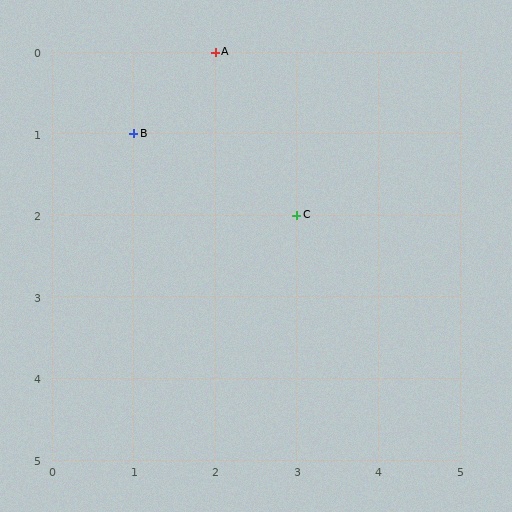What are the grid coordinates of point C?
Point C is at grid coordinates (3, 2).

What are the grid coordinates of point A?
Point A is at grid coordinates (2, 0).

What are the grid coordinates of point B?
Point B is at grid coordinates (1, 1).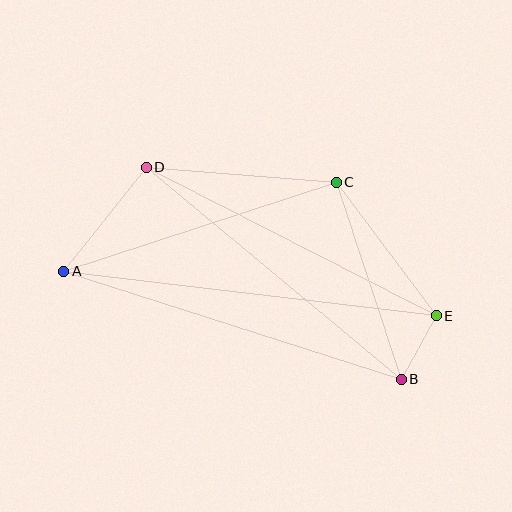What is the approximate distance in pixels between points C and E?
The distance between C and E is approximately 167 pixels.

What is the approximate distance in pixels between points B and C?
The distance between B and C is approximately 207 pixels.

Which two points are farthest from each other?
Points A and E are farthest from each other.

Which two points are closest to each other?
Points B and E are closest to each other.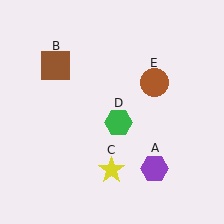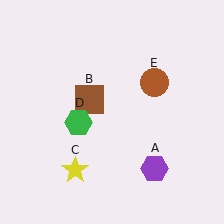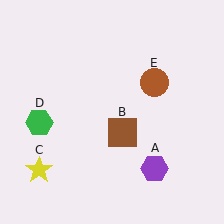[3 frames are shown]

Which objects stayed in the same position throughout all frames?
Purple hexagon (object A) and brown circle (object E) remained stationary.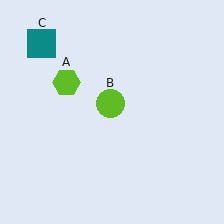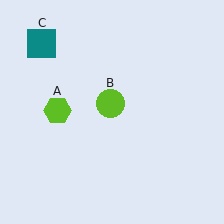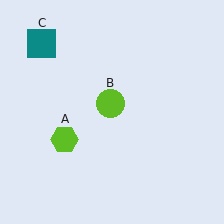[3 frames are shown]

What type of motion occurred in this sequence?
The lime hexagon (object A) rotated counterclockwise around the center of the scene.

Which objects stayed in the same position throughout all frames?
Lime circle (object B) and teal square (object C) remained stationary.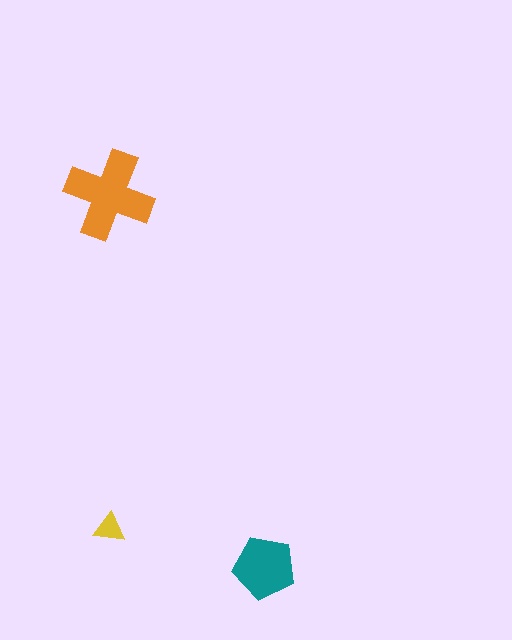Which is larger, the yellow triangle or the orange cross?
The orange cross.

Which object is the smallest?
The yellow triangle.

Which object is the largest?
The orange cross.